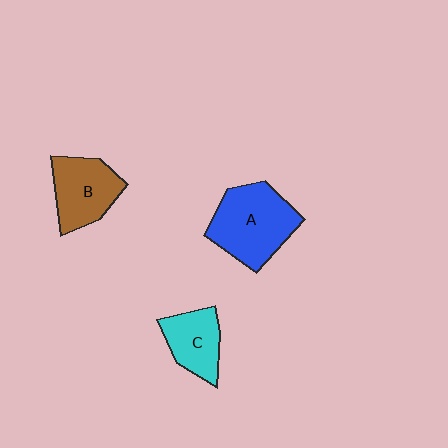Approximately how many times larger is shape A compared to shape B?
Approximately 1.3 times.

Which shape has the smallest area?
Shape C (cyan).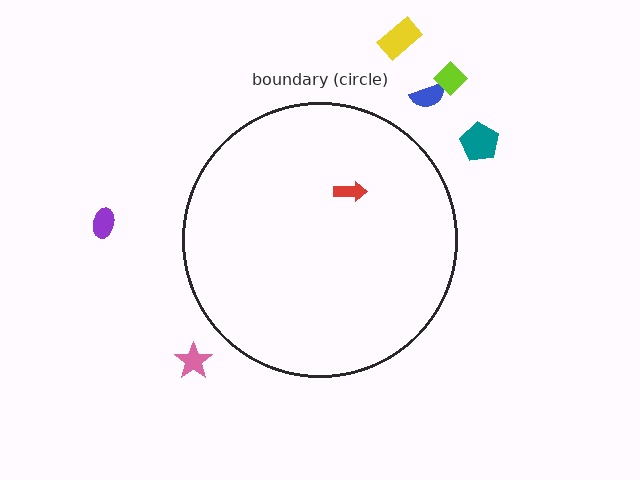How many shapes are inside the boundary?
1 inside, 6 outside.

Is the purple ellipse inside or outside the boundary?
Outside.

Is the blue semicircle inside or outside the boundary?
Outside.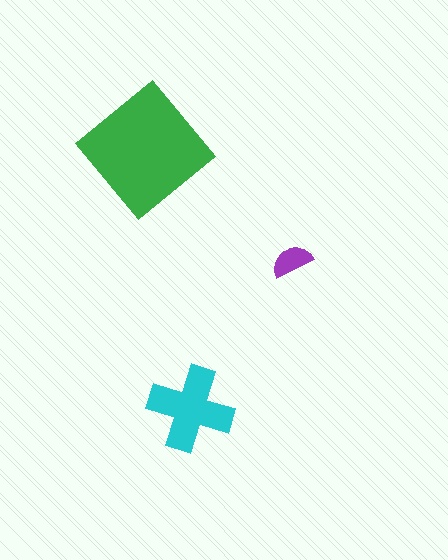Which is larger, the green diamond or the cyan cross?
The green diamond.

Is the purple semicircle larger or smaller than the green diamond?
Smaller.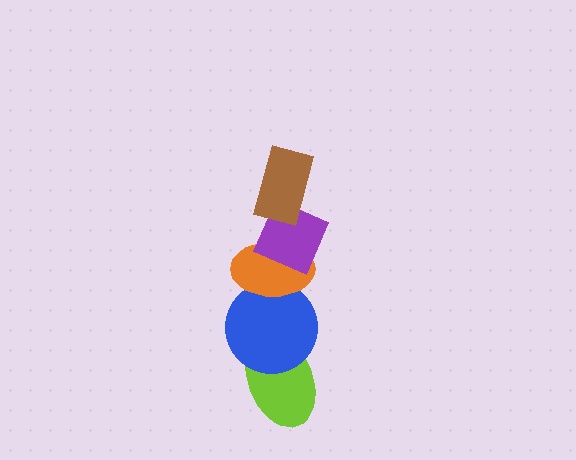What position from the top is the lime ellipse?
The lime ellipse is 5th from the top.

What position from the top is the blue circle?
The blue circle is 4th from the top.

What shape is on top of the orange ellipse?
The purple diamond is on top of the orange ellipse.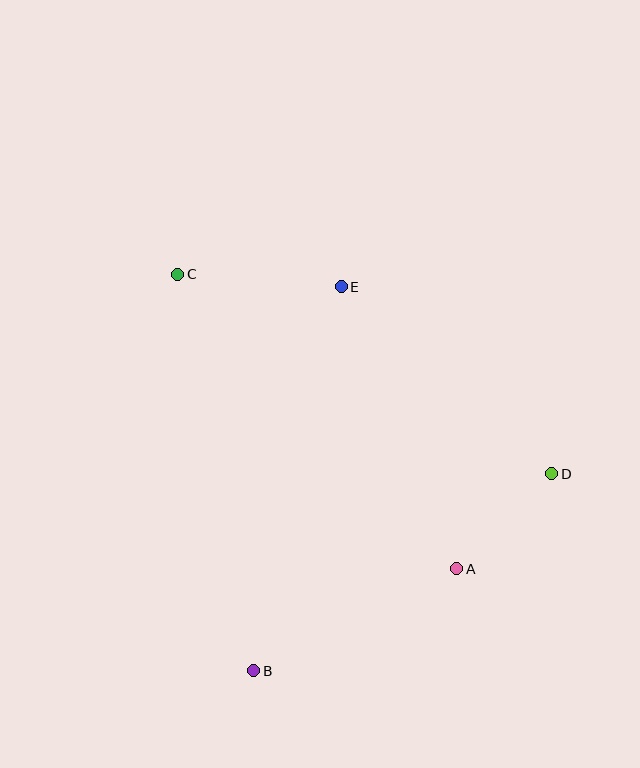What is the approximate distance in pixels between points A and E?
The distance between A and E is approximately 304 pixels.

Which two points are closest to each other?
Points A and D are closest to each other.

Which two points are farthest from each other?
Points C and D are farthest from each other.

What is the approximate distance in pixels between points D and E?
The distance between D and E is approximately 281 pixels.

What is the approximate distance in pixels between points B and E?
The distance between B and E is approximately 394 pixels.